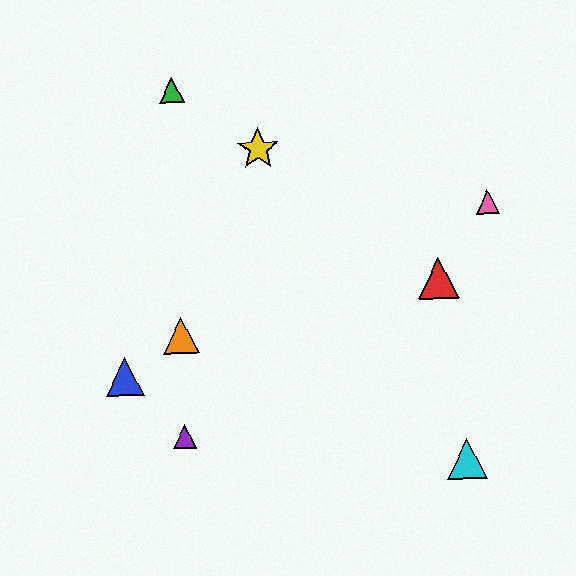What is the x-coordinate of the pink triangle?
The pink triangle is at x≈488.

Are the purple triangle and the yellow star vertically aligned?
No, the purple triangle is at x≈185 and the yellow star is at x≈258.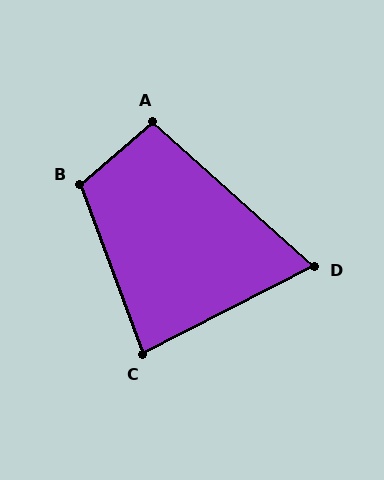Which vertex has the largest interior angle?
B, at approximately 111 degrees.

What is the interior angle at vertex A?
Approximately 97 degrees (obtuse).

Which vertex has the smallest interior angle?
D, at approximately 69 degrees.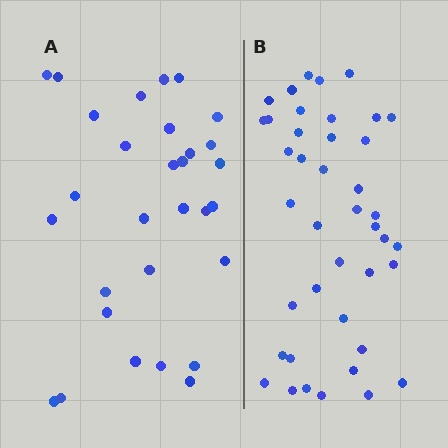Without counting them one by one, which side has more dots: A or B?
Region B (the right region) has more dots.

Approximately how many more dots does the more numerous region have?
Region B has roughly 12 or so more dots than region A.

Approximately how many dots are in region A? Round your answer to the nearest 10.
About 30 dots.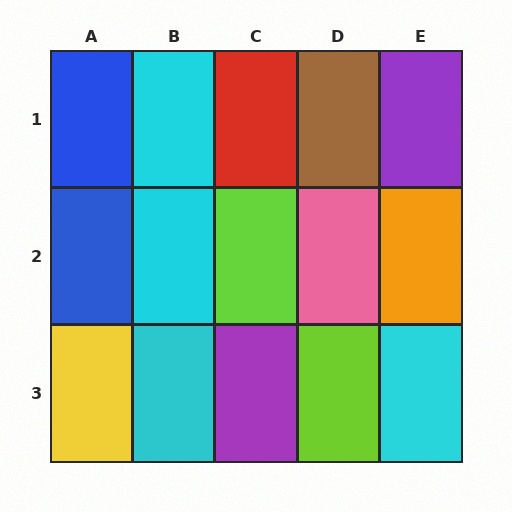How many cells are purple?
2 cells are purple.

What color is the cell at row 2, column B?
Cyan.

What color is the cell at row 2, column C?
Lime.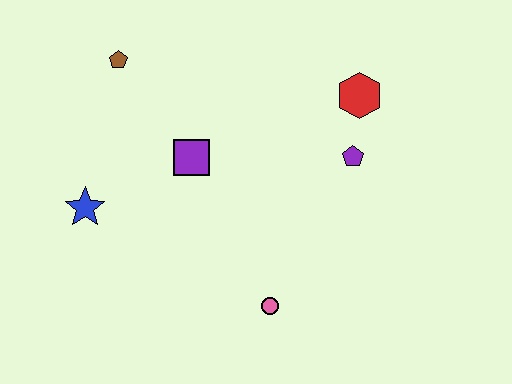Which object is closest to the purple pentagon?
The red hexagon is closest to the purple pentagon.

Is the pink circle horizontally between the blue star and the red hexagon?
Yes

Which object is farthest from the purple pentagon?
The blue star is farthest from the purple pentagon.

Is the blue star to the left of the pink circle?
Yes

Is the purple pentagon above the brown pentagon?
No